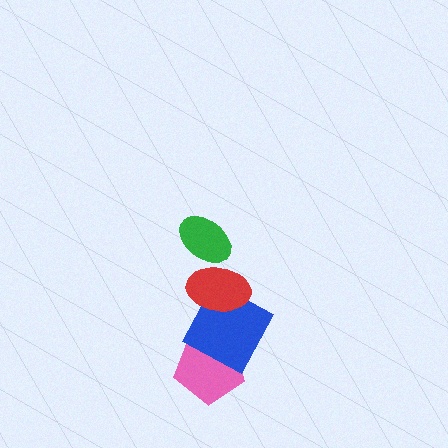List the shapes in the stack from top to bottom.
From top to bottom: the green ellipse, the red ellipse, the blue square, the pink pentagon.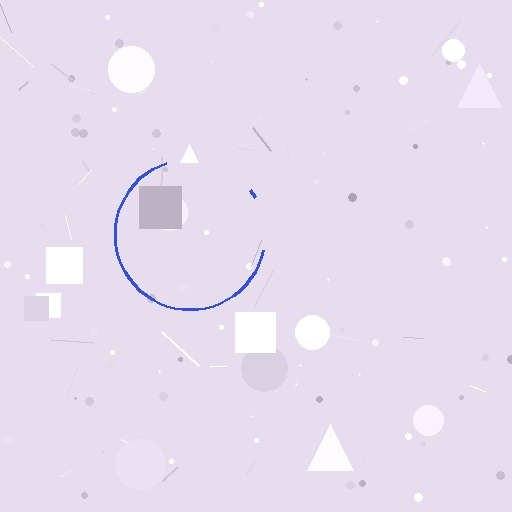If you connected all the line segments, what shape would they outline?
They would outline a circle.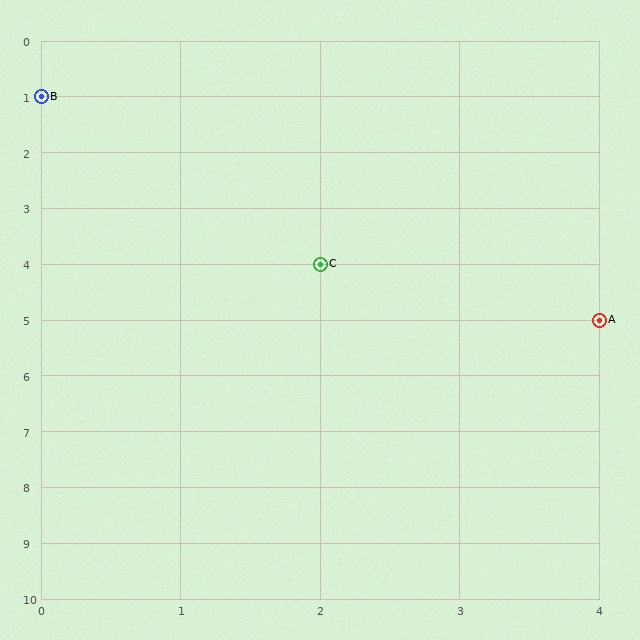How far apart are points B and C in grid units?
Points B and C are 2 columns and 3 rows apart (about 3.6 grid units diagonally).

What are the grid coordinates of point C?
Point C is at grid coordinates (2, 4).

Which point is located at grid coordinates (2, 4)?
Point C is at (2, 4).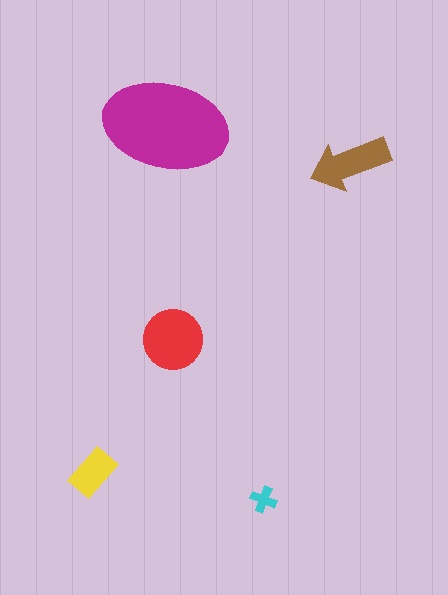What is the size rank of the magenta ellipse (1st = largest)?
1st.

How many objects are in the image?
There are 5 objects in the image.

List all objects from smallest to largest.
The cyan cross, the yellow rectangle, the brown arrow, the red circle, the magenta ellipse.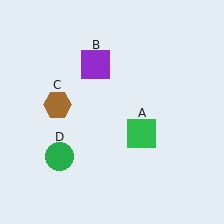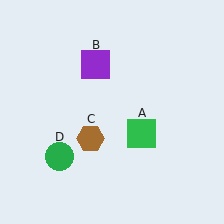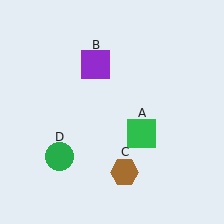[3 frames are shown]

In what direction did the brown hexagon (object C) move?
The brown hexagon (object C) moved down and to the right.